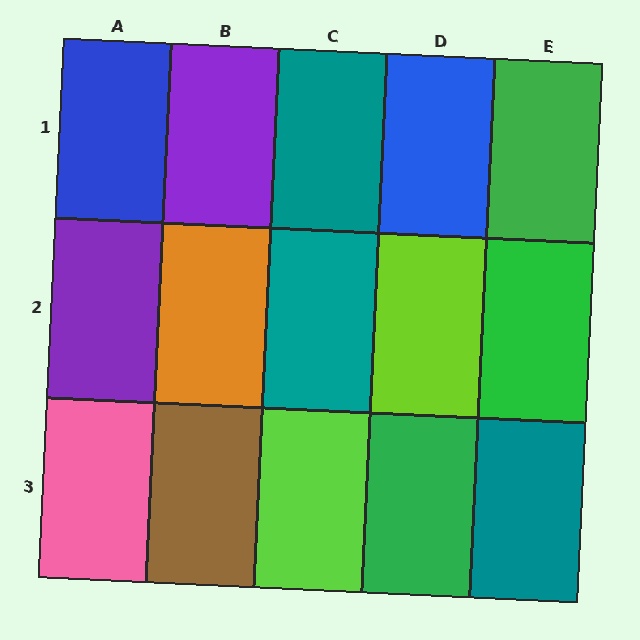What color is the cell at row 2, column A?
Purple.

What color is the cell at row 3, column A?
Pink.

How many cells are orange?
1 cell is orange.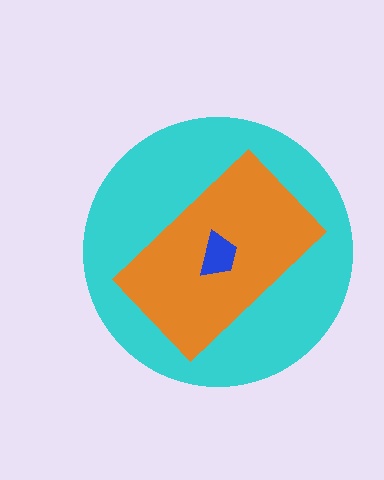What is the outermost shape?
The cyan circle.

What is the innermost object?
The blue trapezoid.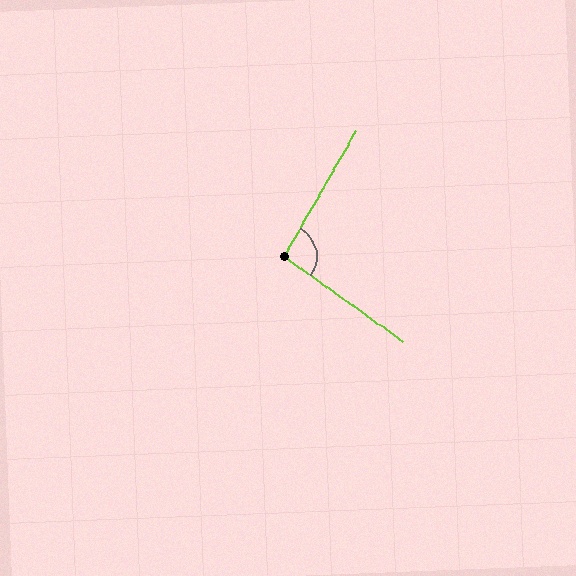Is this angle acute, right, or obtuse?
It is obtuse.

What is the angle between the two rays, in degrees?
Approximately 96 degrees.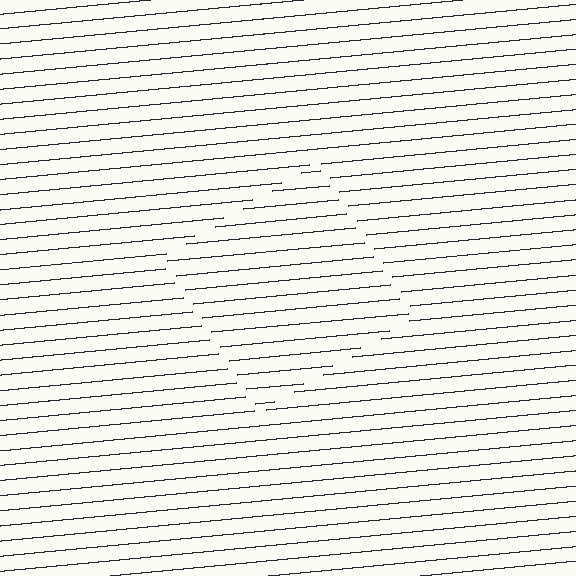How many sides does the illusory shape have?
4 sides — the line-ends trace a square.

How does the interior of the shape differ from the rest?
The interior of the shape contains the same grating, shifted by half a period — the contour is defined by the phase discontinuity where line-ends from the inner and outer gratings abut.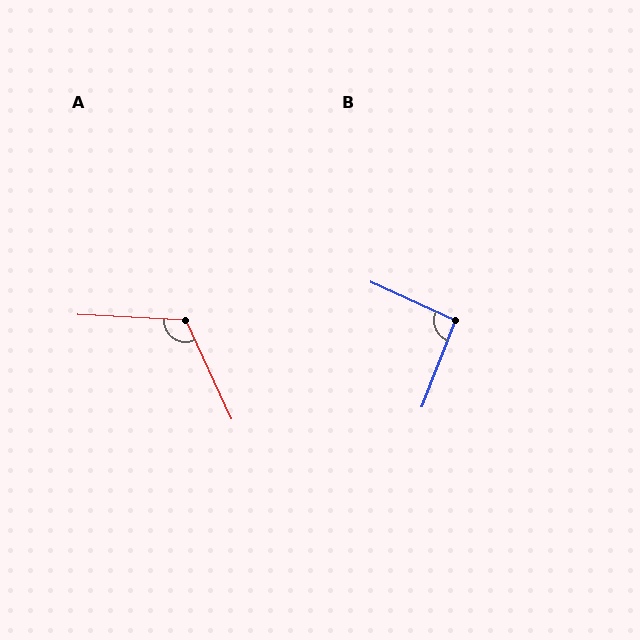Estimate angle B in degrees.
Approximately 93 degrees.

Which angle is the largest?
A, at approximately 118 degrees.